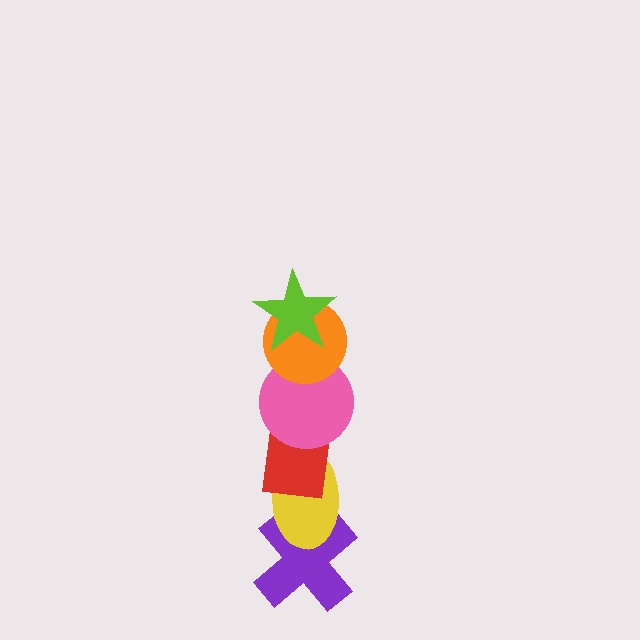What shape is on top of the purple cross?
The yellow ellipse is on top of the purple cross.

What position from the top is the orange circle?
The orange circle is 2nd from the top.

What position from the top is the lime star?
The lime star is 1st from the top.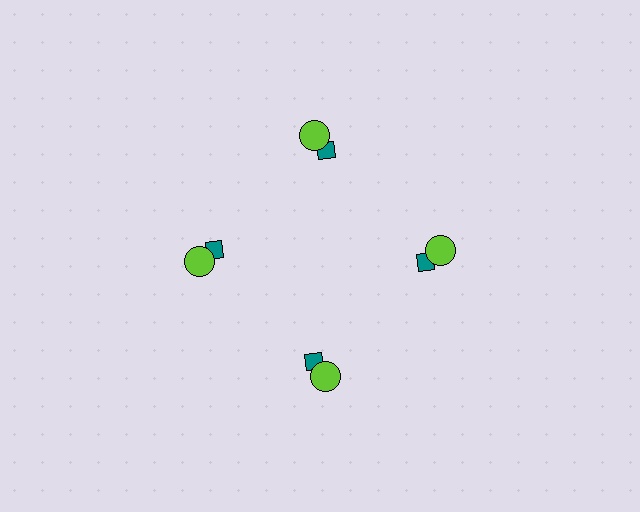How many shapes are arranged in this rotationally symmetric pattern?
There are 8 shapes, arranged in 4 groups of 2.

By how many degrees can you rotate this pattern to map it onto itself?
The pattern maps onto itself every 90 degrees of rotation.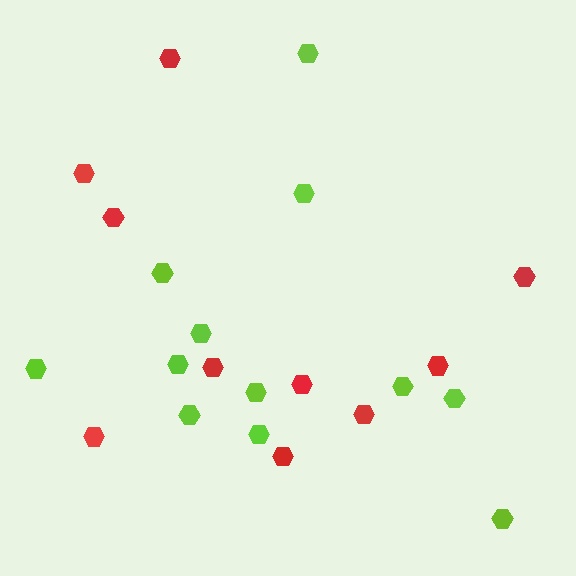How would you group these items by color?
There are 2 groups: one group of red hexagons (10) and one group of lime hexagons (12).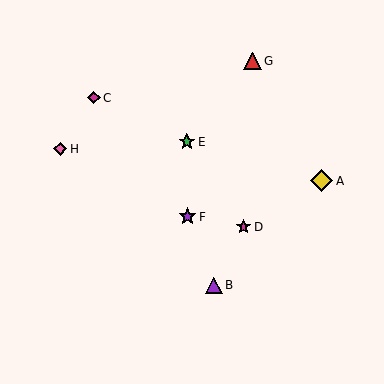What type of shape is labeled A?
Shape A is a yellow diamond.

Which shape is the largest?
The yellow diamond (labeled A) is the largest.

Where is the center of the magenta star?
The center of the magenta star is at (244, 227).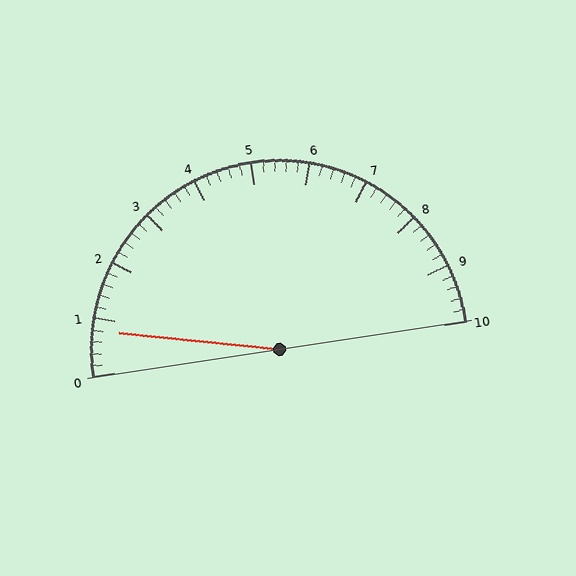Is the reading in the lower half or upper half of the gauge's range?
The reading is in the lower half of the range (0 to 10).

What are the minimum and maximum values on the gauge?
The gauge ranges from 0 to 10.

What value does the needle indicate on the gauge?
The needle indicates approximately 0.8.